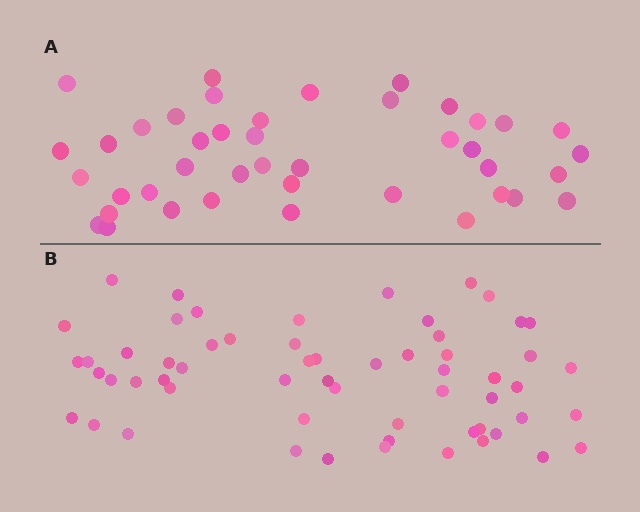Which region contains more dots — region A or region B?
Region B (the bottom region) has more dots.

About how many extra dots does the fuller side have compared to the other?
Region B has approximately 15 more dots than region A.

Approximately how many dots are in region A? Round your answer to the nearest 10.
About 40 dots. (The exact count is 42, which rounds to 40.)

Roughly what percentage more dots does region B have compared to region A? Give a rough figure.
About 40% more.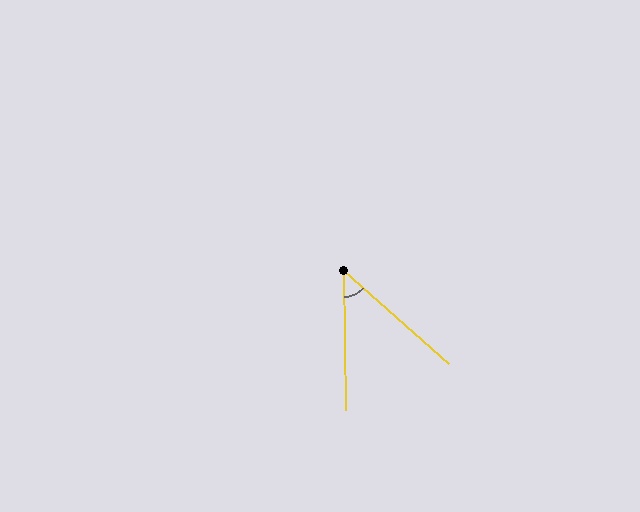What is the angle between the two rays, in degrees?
Approximately 48 degrees.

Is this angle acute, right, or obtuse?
It is acute.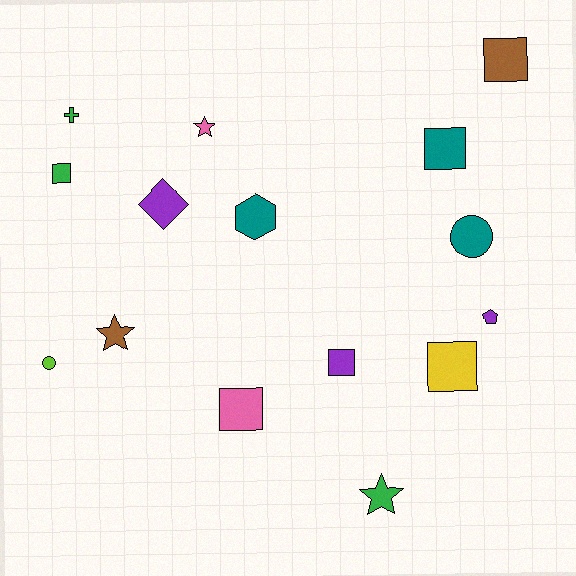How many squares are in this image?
There are 6 squares.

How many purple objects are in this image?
There are 3 purple objects.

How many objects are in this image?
There are 15 objects.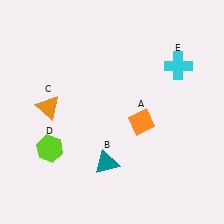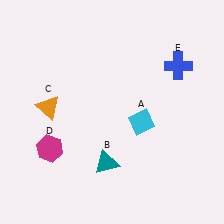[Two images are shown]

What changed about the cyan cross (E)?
In Image 1, E is cyan. In Image 2, it changed to blue.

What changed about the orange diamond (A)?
In Image 1, A is orange. In Image 2, it changed to cyan.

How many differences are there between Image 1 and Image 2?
There are 3 differences between the two images.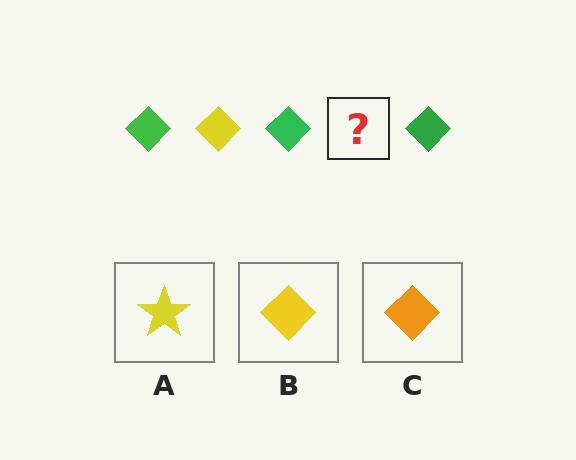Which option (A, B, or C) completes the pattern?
B.